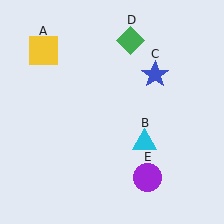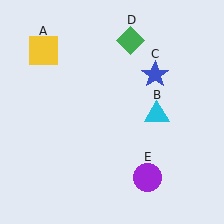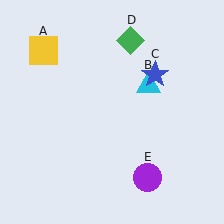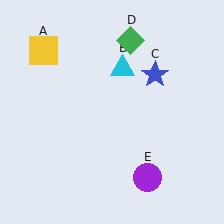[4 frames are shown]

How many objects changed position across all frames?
1 object changed position: cyan triangle (object B).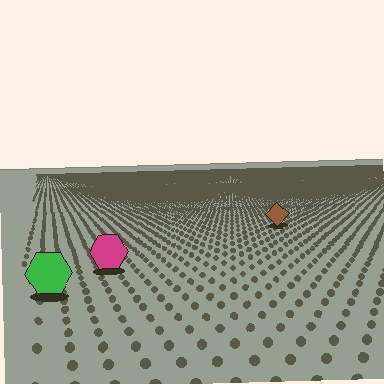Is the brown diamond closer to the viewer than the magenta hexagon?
No. The magenta hexagon is closer — you can tell from the texture gradient: the ground texture is coarser near it.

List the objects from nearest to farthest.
From nearest to farthest: the green hexagon, the magenta hexagon, the brown diamond.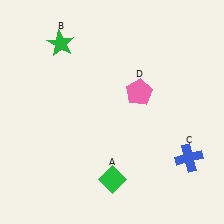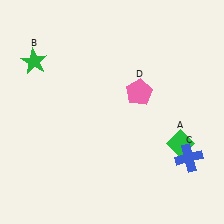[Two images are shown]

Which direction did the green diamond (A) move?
The green diamond (A) moved right.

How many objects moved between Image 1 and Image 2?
2 objects moved between the two images.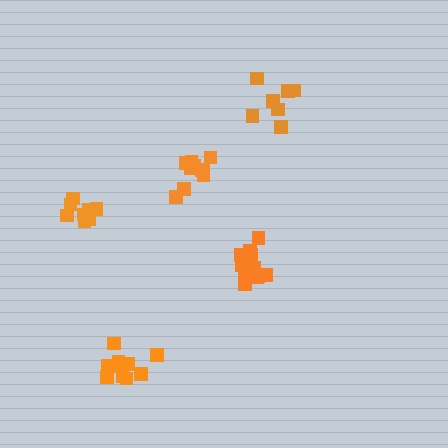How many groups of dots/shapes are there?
There are 5 groups.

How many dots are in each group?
Group 1: 13 dots, Group 2: 10 dots, Group 3: 7 dots, Group 4: 10 dots, Group 5: 8 dots (48 total).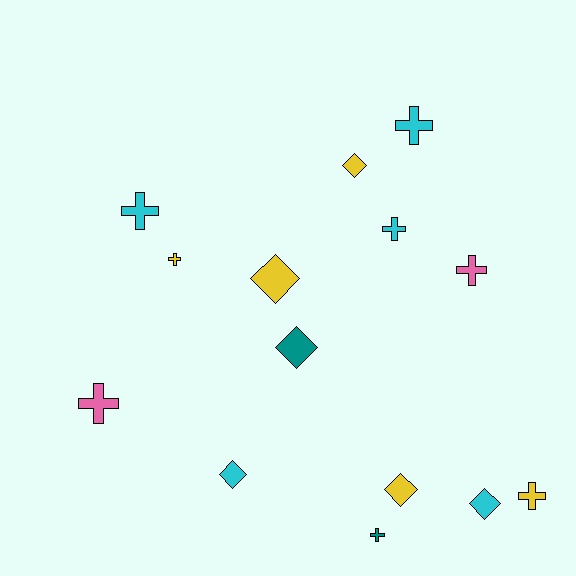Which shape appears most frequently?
Cross, with 8 objects.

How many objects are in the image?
There are 14 objects.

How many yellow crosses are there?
There are 2 yellow crosses.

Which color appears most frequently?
Yellow, with 5 objects.